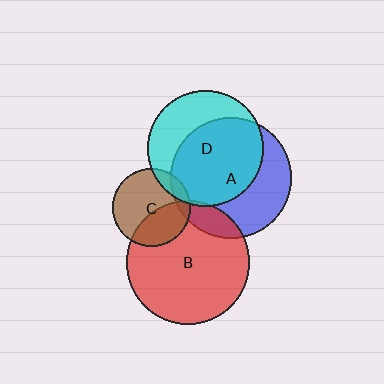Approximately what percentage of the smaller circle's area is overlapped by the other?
Approximately 10%.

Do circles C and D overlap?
Yes.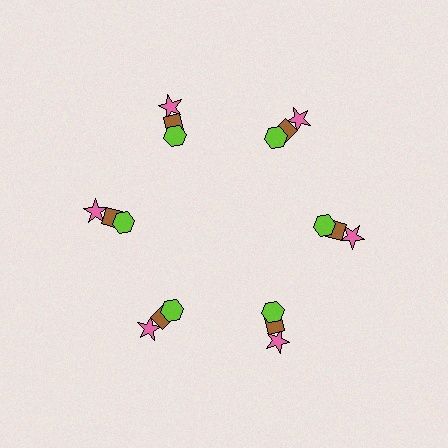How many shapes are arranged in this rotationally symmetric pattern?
There are 18 shapes, arranged in 6 groups of 3.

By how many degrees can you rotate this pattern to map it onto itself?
The pattern maps onto itself every 60 degrees of rotation.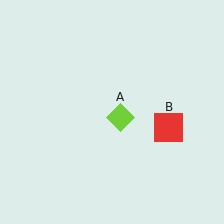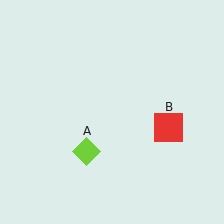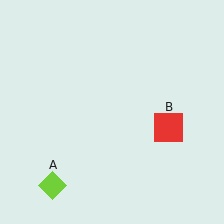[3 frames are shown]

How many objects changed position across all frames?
1 object changed position: lime diamond (object A).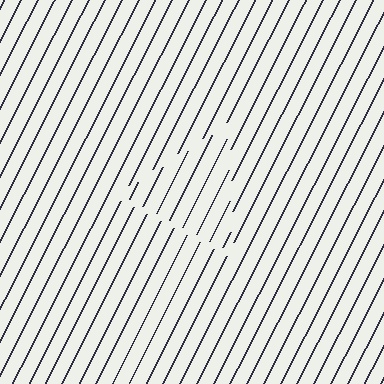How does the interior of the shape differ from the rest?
The interior of the shape contains the same grating, shifted by half a period — the contour is defined by the phase discontinuity where line-ends from the inner and outer gratings abut.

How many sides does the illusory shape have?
3 sides — the line-ends trace a triangle.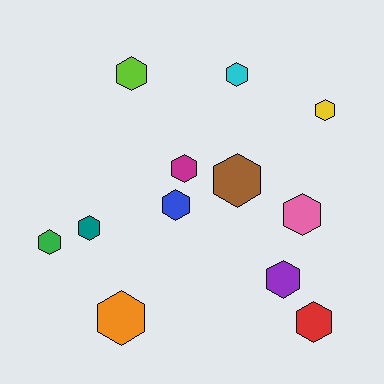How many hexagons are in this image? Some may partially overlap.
There are 12 hexagons.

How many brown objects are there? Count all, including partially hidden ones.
There is 1 brown object.